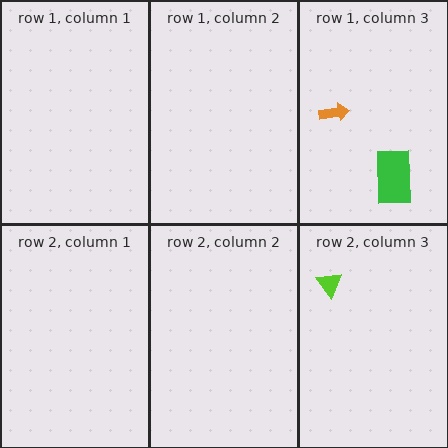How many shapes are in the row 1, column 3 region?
2.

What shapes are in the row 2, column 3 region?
The lime triangle.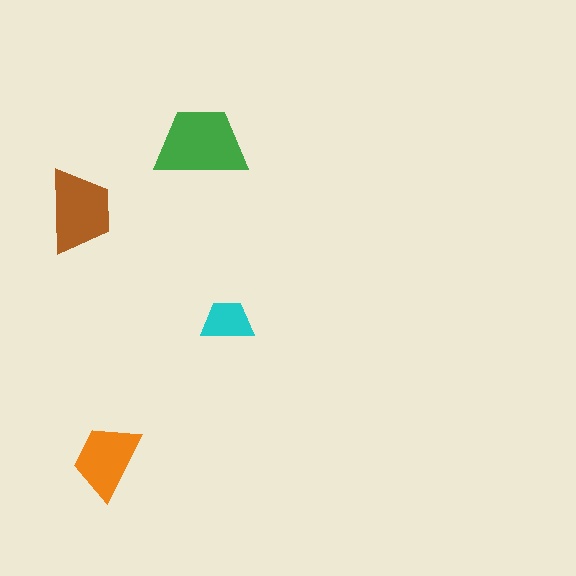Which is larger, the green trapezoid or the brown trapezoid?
The green one.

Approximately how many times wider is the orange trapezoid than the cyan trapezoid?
About 1.5 times wider.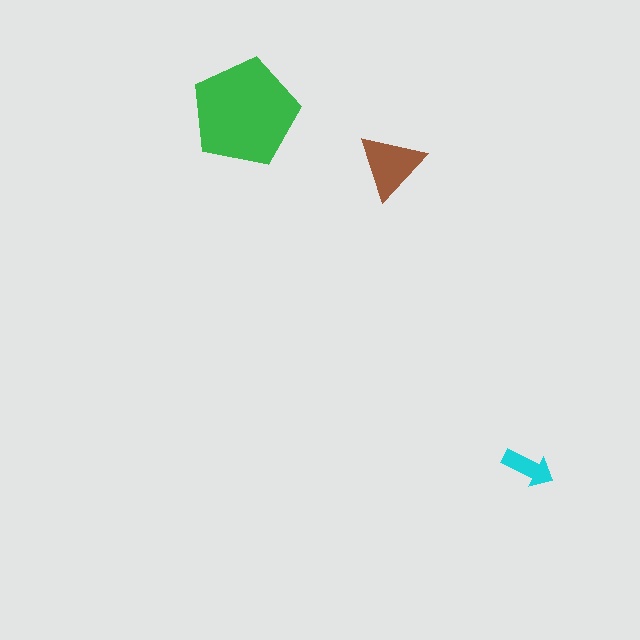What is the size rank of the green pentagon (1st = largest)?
1st.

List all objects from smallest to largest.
The cyan arrow, the brown triangle, the green pentagon.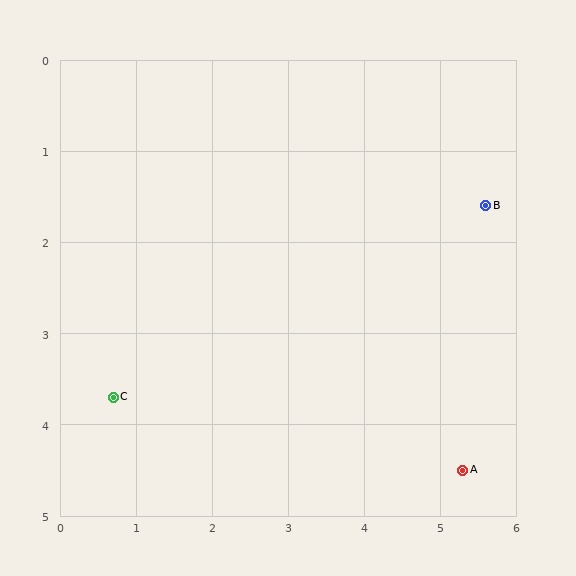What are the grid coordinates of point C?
Point C is at approximately (0.7, 3.7).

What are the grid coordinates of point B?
Point B is at approximately (5.6, 1.6).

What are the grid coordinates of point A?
Point A is at approximately (5.3, 4.5).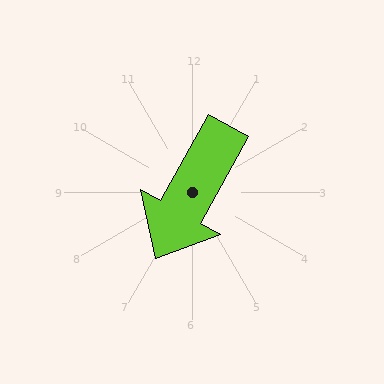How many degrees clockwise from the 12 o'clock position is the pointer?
Approximately 209 degrees.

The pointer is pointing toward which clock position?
Roughly 7 o'clock.